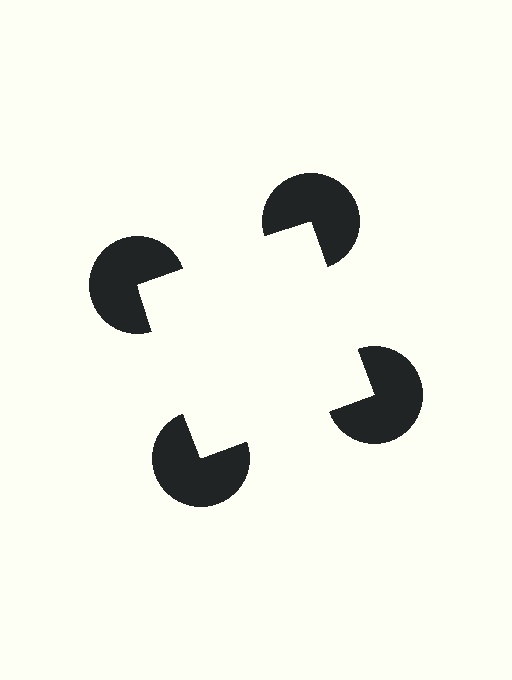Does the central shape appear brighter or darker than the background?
It typically appears slightly brighter than the background, even though no actual brightness change is drawn.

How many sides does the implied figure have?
4 sides.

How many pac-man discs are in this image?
There are 4 — one at each vertex of the illusory square.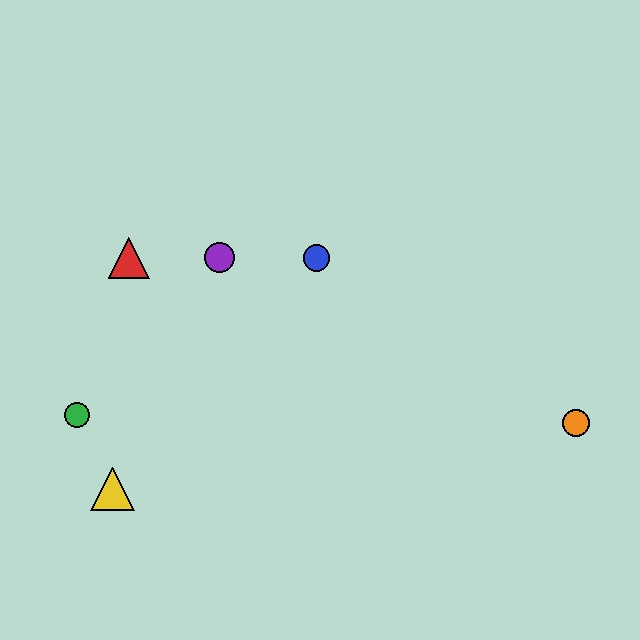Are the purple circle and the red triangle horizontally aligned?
Yes, both are at y≈258.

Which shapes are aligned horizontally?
The red triangle, the blue circle, the purple circle are aligned horizontally.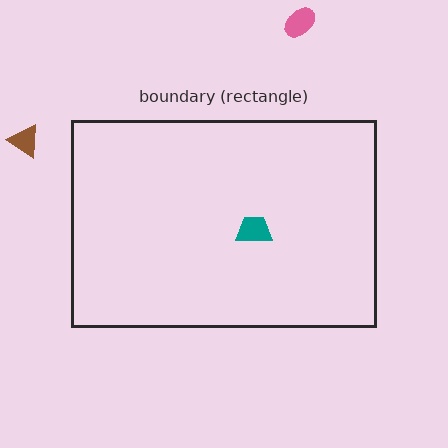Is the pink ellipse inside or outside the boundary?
Outside.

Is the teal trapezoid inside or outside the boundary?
Inside.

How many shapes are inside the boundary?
1 inside, 2 outside.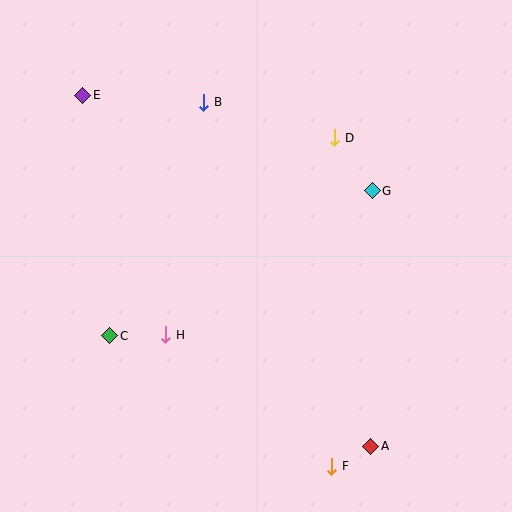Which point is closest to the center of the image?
Point H at (166, 335) is closest to the center.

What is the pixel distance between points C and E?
The distance between C and E is 242 pixels.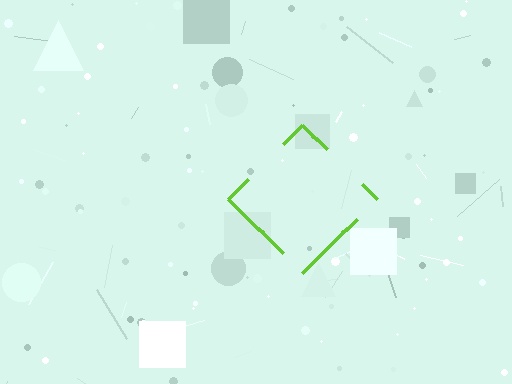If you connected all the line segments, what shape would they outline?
They would outline a diamond.